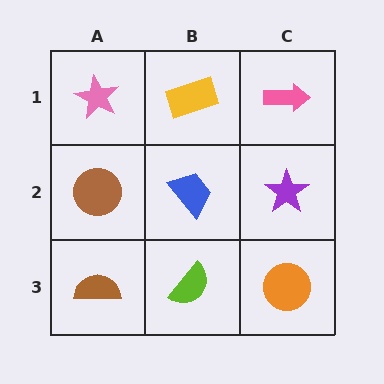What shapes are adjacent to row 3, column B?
A blue trapezoid (row 2, column B), a brown semicircle (row 3, column A), an orange circle (row 3, column C).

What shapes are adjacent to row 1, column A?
A brown circle (row 2, column A), a yellow rectangle (row 1, column B).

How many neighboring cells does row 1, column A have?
2.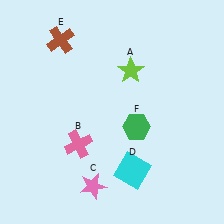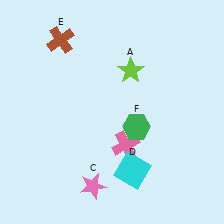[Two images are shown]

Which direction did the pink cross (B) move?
The pink cross (B) moved right.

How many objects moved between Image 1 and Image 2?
1 object moved between the two images.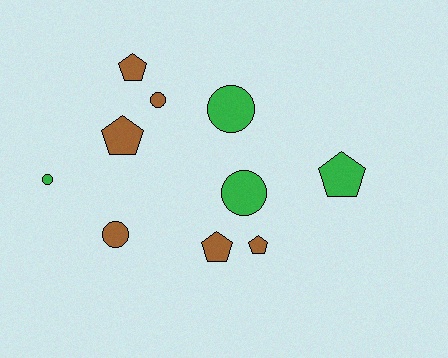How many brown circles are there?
There are 2 brown circles.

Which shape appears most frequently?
Pentagon, with 5 objects.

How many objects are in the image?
There are 10 objects.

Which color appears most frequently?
Brown, with 6 objects.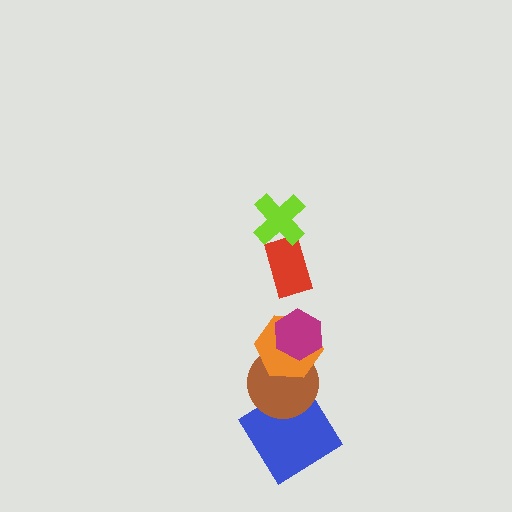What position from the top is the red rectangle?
The red rectangle is 2nd from the top.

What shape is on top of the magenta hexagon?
The red rectangle is on top of the magenta hexagon.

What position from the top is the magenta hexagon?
The magenta hexagon is 3rd from the top.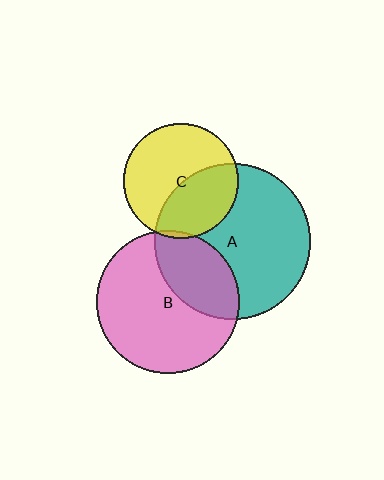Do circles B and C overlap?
Yes.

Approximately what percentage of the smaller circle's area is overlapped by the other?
Approximately 5%.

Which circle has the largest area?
Circle A (teal).